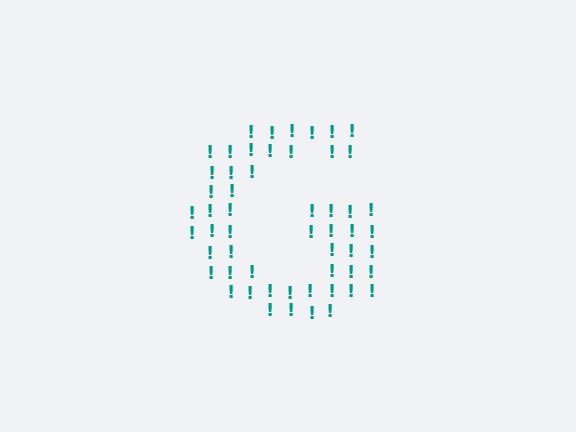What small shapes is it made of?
It is made of small exclamation marks.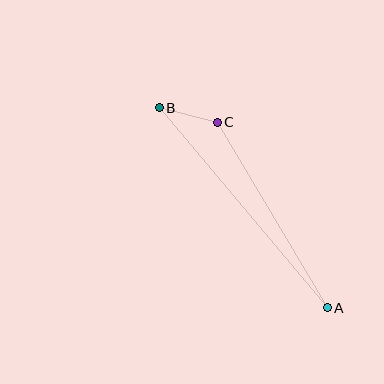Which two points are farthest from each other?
Points A and B are farthest from each other.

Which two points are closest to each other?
Points B and C are closest to each other.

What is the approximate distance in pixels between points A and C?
The distance between A and C is approximately 216 pixels.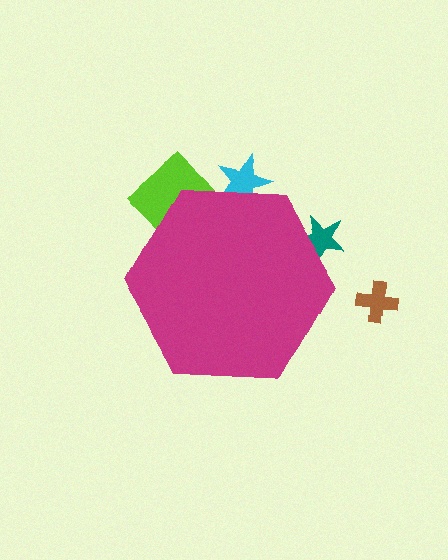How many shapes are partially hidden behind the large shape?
3 shapes are partially hidden.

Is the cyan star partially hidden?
Yes, the cyan star is partially hidden behind the magenta hexagon.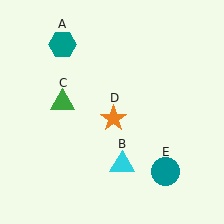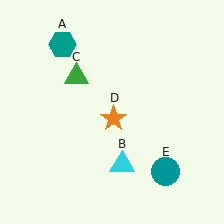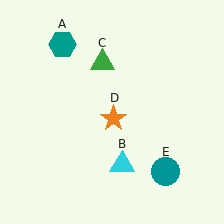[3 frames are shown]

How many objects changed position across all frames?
1 object changed position: green triangle (object C).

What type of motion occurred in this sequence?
The green triangle (object C) rotated clockwise around the center of the scene.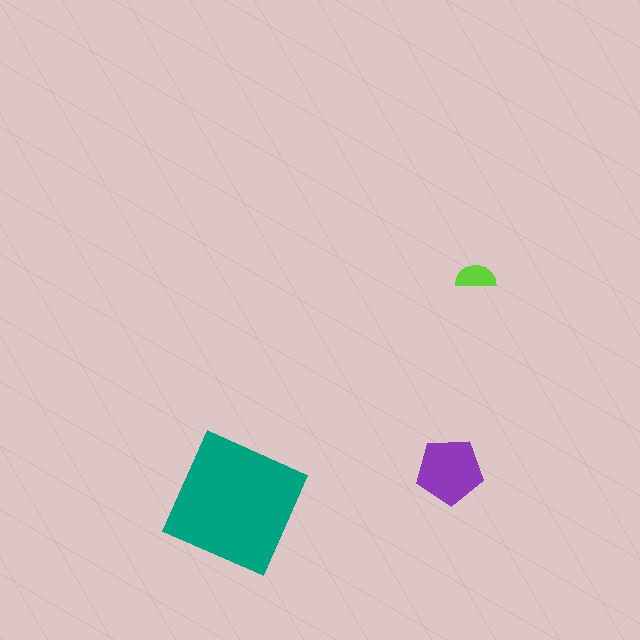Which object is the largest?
The teal square.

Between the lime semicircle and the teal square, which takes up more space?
The teal square.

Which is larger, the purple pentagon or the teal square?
The teal square.